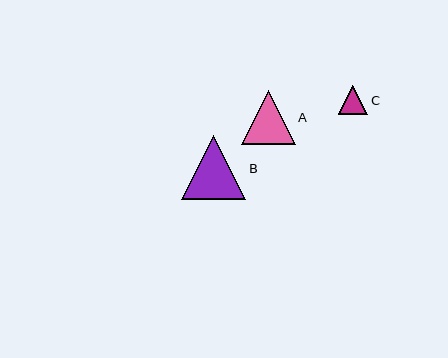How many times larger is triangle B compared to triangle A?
Triangle B is approximately 1.2 times the size of triangle A.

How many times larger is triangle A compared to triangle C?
Triangle A is approximately 1.8 times the size of triangle C.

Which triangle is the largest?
Triangle B is the largest with a size of approximately 64 pixels.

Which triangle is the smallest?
Triangle C is the smallest with a size of approximately 29 pixels.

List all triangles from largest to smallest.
From largest to smallest: B, A, C.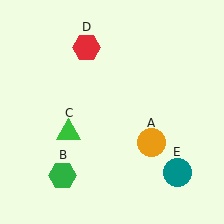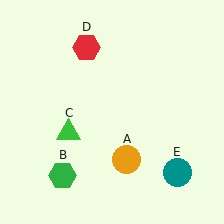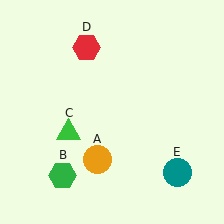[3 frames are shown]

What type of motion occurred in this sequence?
The orange circle (object A) rotated clockwise around the center of the scene.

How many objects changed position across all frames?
1 object changed position: orange circle (object A).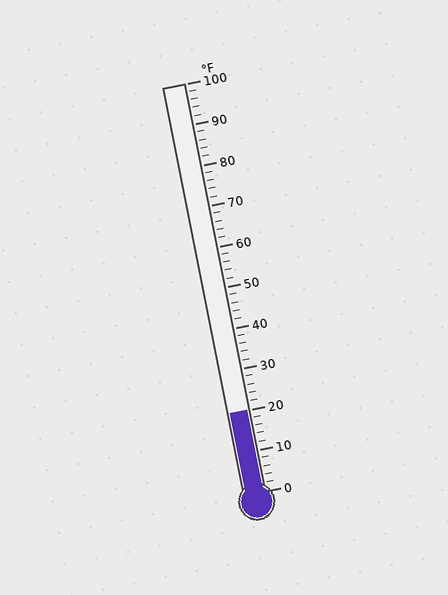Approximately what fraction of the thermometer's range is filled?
The thermometer is filled to approximately 20% of its range.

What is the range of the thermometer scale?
The thermometer scale ranges from 0°F to 100°F.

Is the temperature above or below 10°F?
The temperature is above 10°F.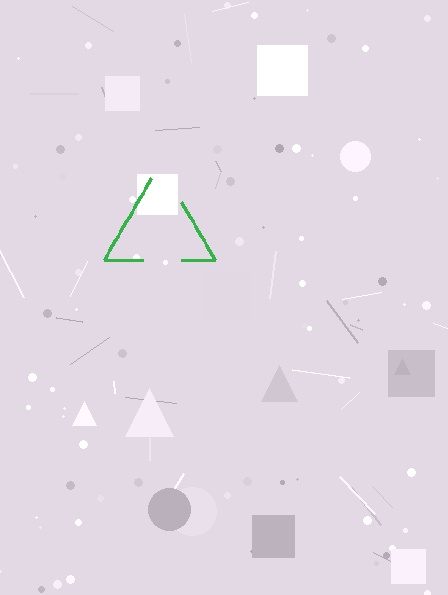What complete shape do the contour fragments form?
The contour fragments form a triangle.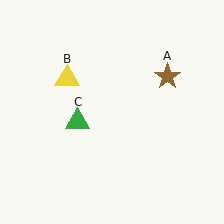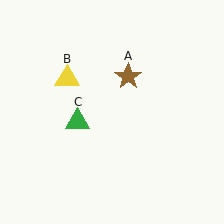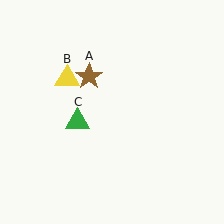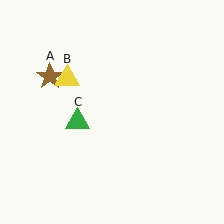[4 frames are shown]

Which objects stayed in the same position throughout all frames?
Yellow triangle (object B) and green triangle (object C) remained stationary.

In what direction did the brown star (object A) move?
The brown star (object A) moved left.